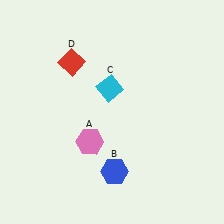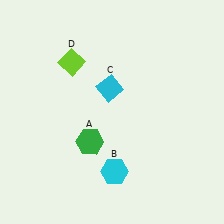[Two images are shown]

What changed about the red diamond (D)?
In Image 1, D is red. In Image 2, it changed to lime.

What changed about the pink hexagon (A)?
In Image 1, A is pink. In Image 2, it changed to green.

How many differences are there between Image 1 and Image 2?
There are 3 differences between the two images.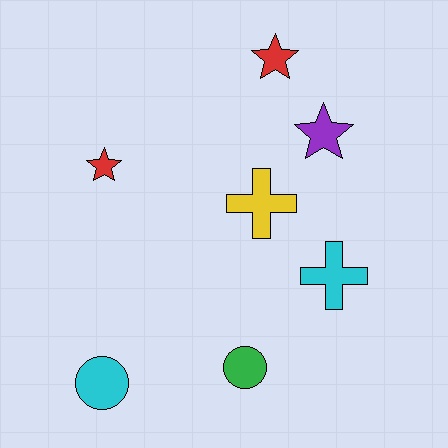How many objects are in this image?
There are 7 objects.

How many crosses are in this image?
There are 2 crosses.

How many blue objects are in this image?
There are no blue objects.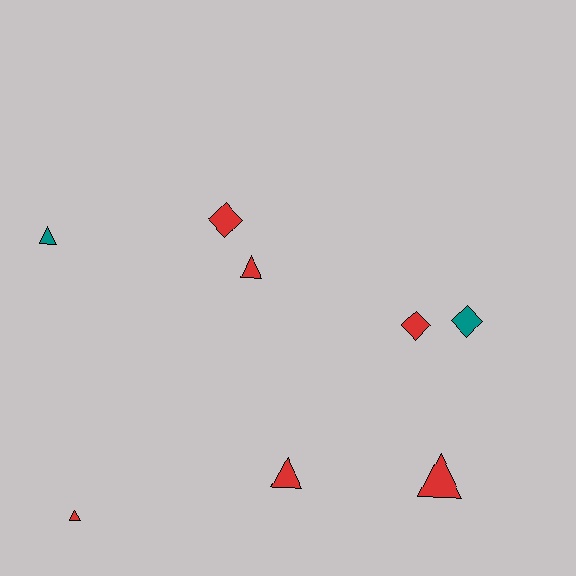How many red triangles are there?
There are 4 red triangles.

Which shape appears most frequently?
Triangle, with 5 objects.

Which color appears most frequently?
Red, with 6 objects.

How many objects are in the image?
There are 8 objects.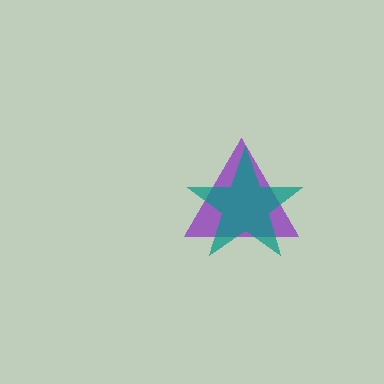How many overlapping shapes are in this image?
There are 2 overlapping shapes in the image.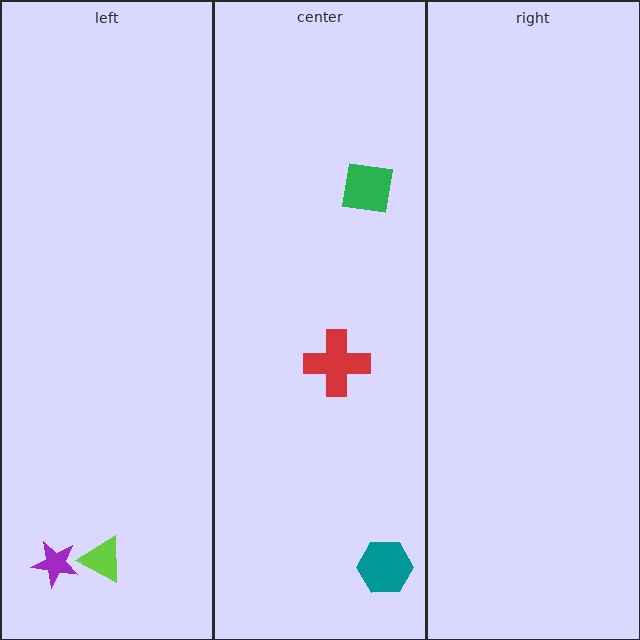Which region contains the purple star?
The left region.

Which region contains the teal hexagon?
The center region.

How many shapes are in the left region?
2.